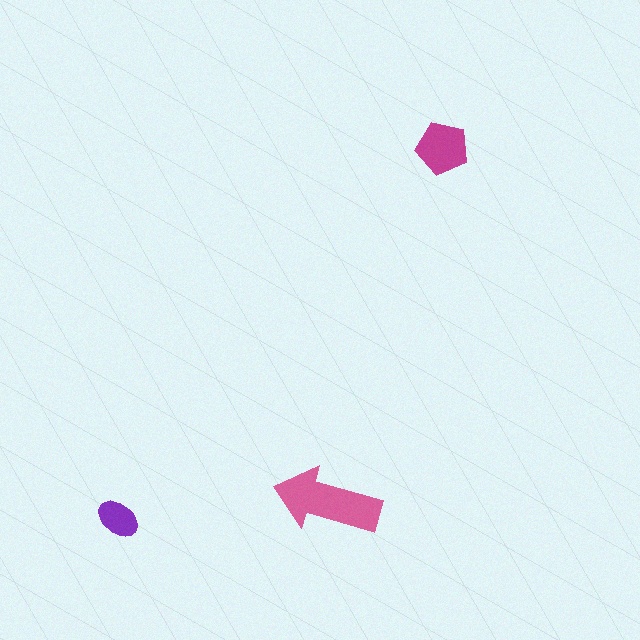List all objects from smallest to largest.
The purple ellipse, the magenta pentagon, the pink arrow.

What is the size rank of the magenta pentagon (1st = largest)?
2nd.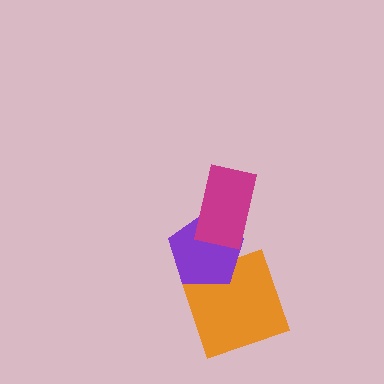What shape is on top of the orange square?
The purple pentagon is on top of the orange square.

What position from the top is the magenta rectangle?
The magenta rectangle is 1st from the top.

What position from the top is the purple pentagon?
The purple pentagon is 2nd from the top.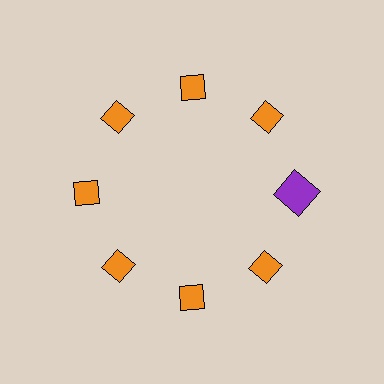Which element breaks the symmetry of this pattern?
The purple square at roughly the 3 o'clock position breaks the symmetry. All other shapes are orange diamonds.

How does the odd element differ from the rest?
It differs in both color (purple instead of orange) and shape (square instead of diamond).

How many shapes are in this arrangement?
There are 8 shapes arranged in a ring pattern.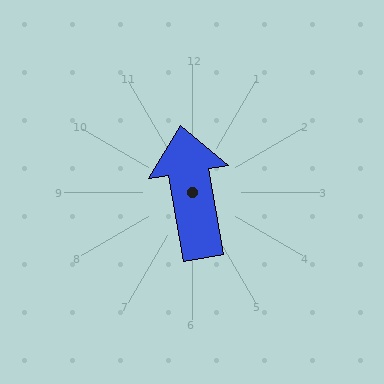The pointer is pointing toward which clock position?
Roughly 12 o'clock.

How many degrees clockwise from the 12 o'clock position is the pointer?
Approximately 350 degrees.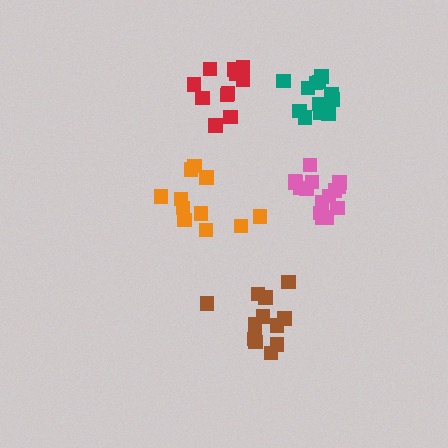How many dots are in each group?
Group 1: 12 dots, Group 2: 15 dots, Group 3: 11 dots, Group 4: 12 dots, Group 5: 11 dots (61 total).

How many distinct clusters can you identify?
There are 5 distinct clusters.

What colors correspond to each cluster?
The clusters are colored: brown, pink, orange, teal, red.